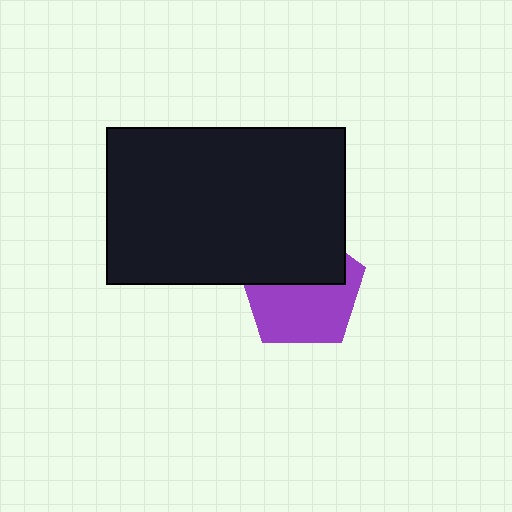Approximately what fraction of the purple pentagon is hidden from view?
Roughly 43% of the purple pentagon is hidden behind the black rectangle.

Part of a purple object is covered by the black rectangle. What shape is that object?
It is a pentagon.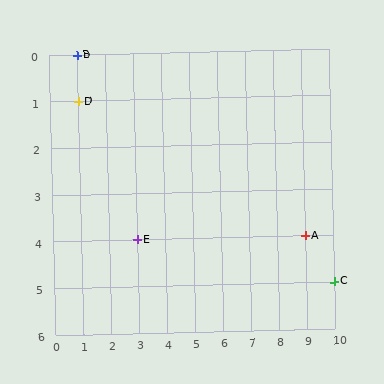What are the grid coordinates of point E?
Point E is at grid coordinates (3, 4).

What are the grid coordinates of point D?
Point D is at grid coordinates (1, 1).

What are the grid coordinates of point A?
Point A is at grid coordinates (9, 4).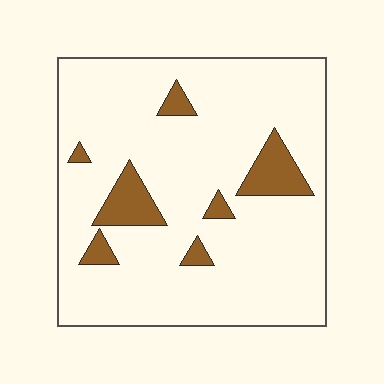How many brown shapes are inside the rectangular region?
7.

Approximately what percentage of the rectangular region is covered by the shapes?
Approximately 10%.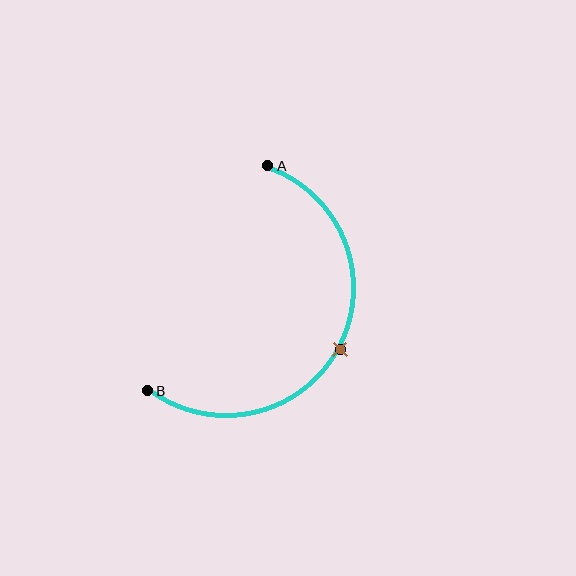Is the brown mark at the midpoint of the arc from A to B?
Yes. The brown mark lies on the arc at equal arc-length from both A and B — it is the arc midpoint.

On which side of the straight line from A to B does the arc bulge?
The arc bulges to the right of the straight line connecting A and B.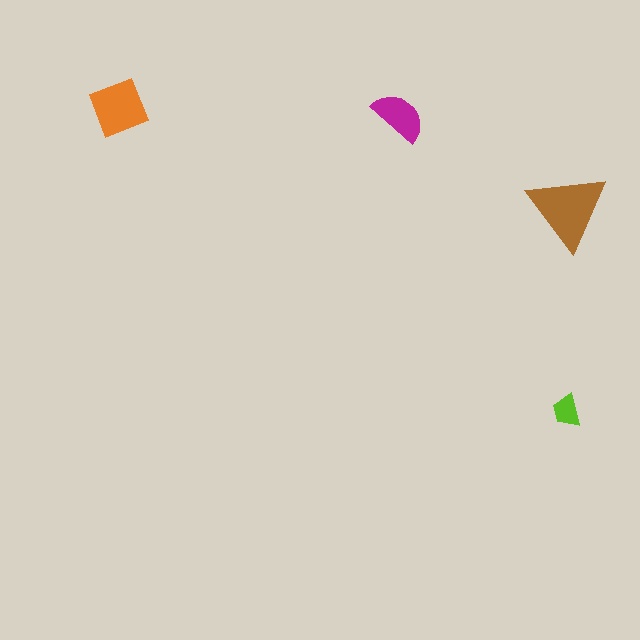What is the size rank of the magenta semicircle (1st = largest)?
3rd.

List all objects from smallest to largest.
The lime trapezoid, the magenta semicircle, the orange square, the brown triangle.